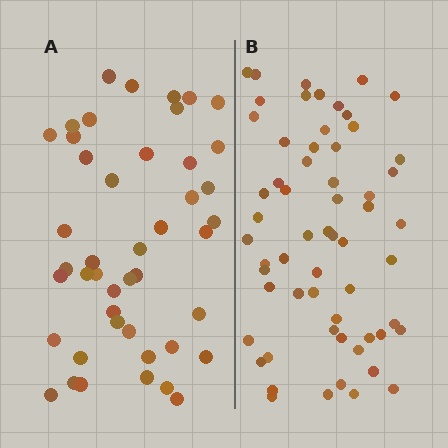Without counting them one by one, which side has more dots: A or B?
Region B (the right region) has more dots.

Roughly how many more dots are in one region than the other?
Region B has approximately 15 more dots than region A.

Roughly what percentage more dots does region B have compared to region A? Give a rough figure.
About 35% more.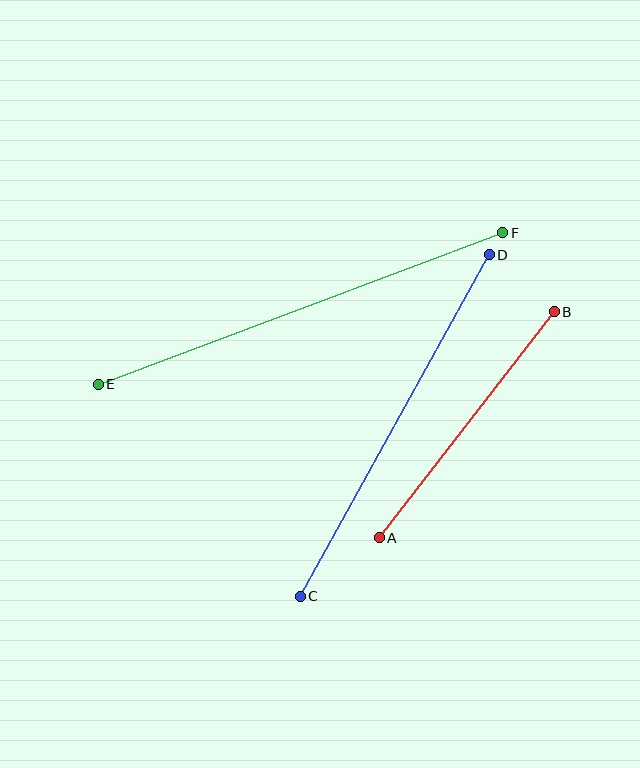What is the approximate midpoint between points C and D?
The midpoint is at approximately (395, 426) pixels.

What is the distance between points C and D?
The distance is approximately 391 pixels.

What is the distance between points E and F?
The distance is approximately 432 pixels.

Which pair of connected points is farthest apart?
Points E and F are farthest apart.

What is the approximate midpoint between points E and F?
The midpoint is at approximately (301, 308) pixels.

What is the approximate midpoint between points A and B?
The midpoint is at approximately (467, 425) pixels.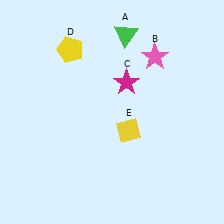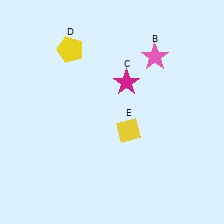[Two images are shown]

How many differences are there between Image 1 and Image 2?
There is 1 difference between the two images.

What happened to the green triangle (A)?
The green triangle (A) was removed in Image 2. It was in the top-right area of Image 1.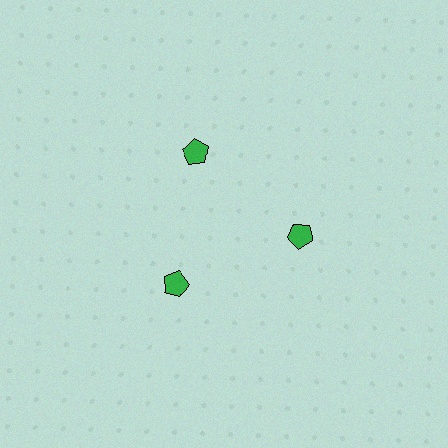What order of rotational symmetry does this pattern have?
This pattern has 3-fold rotational symmetry.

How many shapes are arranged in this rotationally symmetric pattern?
There are 3 shapes, arranged in 3 groups of 1.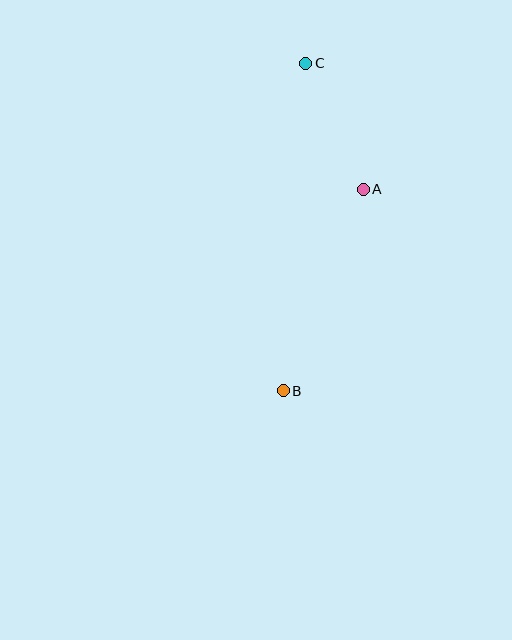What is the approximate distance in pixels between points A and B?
The distance between A and B is approximately 217 pixels.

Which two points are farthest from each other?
Points B and C are farthest from each other.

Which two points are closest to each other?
Points A and C are closest to each other.